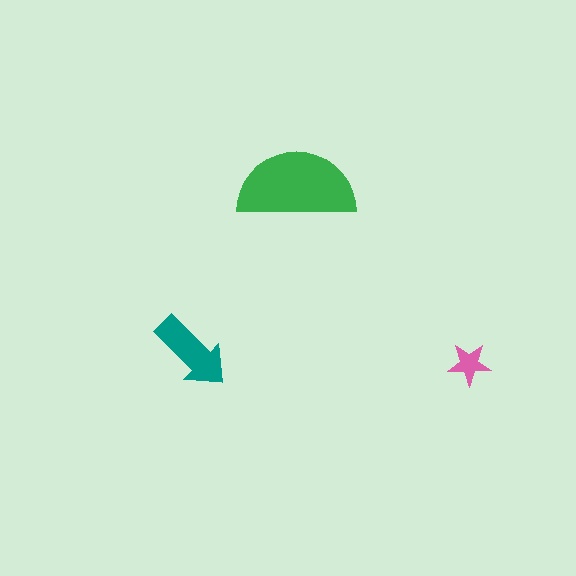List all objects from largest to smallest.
The green semicircle, the teal arrow, the pink star.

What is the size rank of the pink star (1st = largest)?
3rd.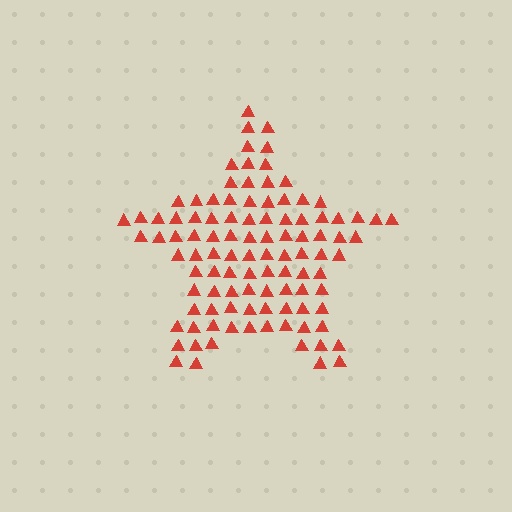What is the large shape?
The large shape is a star.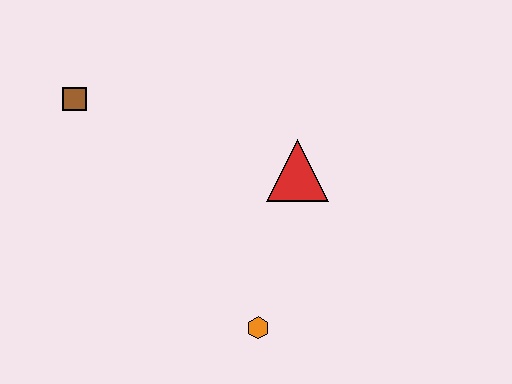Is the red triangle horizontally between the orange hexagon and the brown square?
No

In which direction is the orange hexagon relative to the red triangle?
The orange hexagon is below the red triangle.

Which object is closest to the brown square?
The red triangle is closest to the brown square.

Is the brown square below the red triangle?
No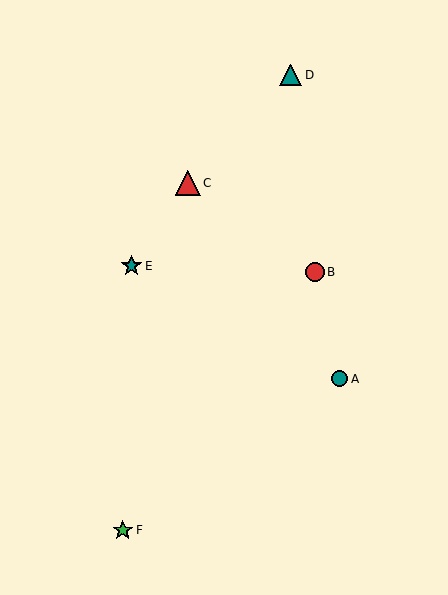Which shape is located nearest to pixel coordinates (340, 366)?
The teal circle (labeled A) at (340, 379) is nearest to that location.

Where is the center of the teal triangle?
The center of the teal triangle is at (291, 75).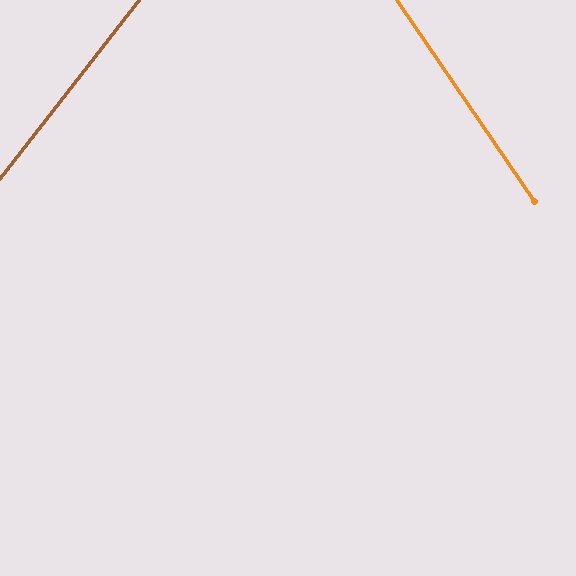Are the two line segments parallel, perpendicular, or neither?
Neither parallel nor perpendicular — they differ by about 72°.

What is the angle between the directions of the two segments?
Approximately 72 degrees.